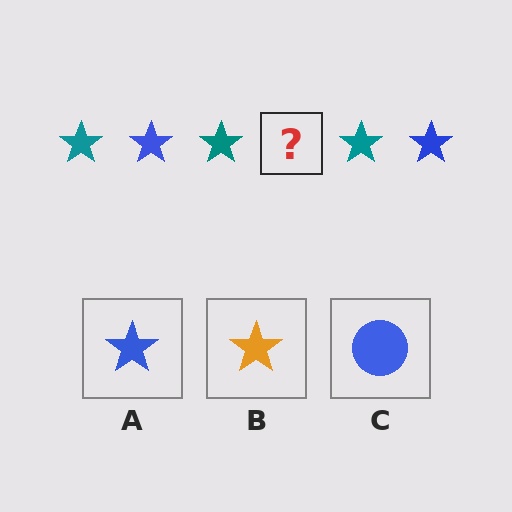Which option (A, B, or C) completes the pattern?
A.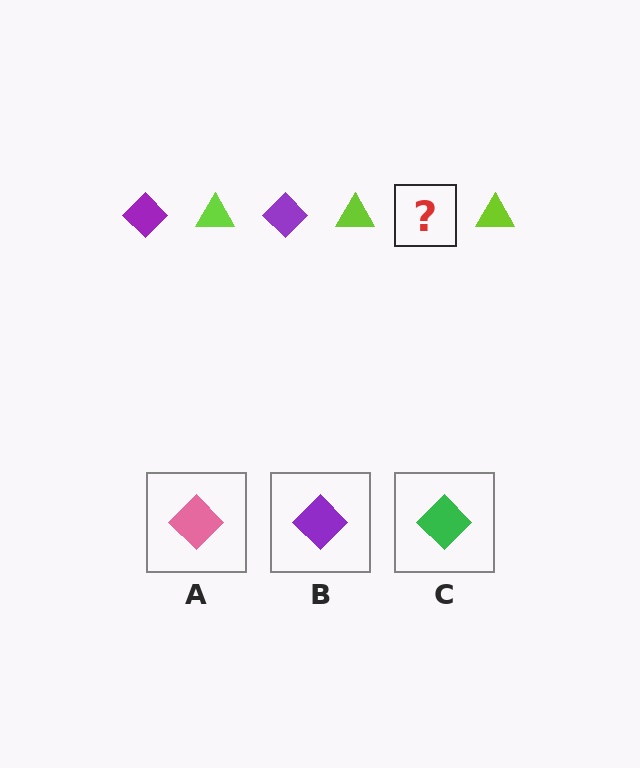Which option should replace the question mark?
Option B.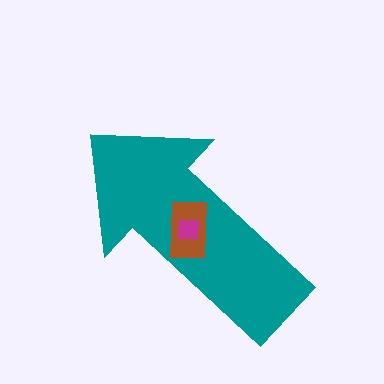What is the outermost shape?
The teal arrow.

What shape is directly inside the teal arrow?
The brown rectangle.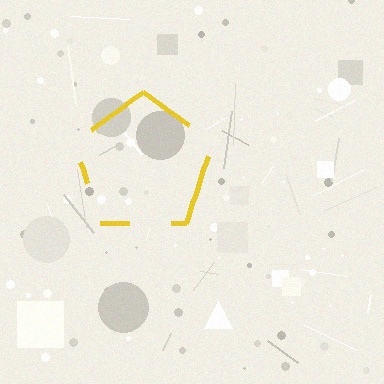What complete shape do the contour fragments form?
The contour fragments form a pentagon.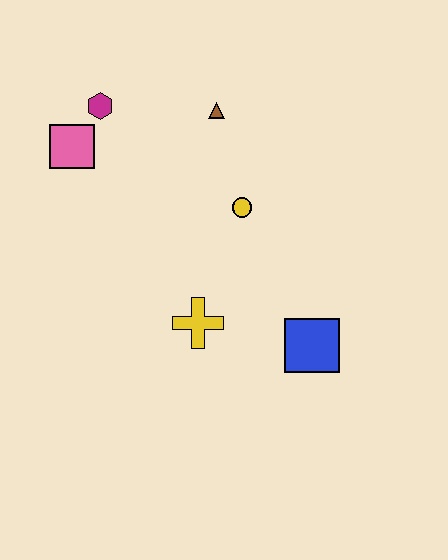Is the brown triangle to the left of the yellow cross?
No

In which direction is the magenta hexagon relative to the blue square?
The magenta hexagon is above the blue square.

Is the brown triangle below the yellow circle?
No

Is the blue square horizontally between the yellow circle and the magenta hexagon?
No